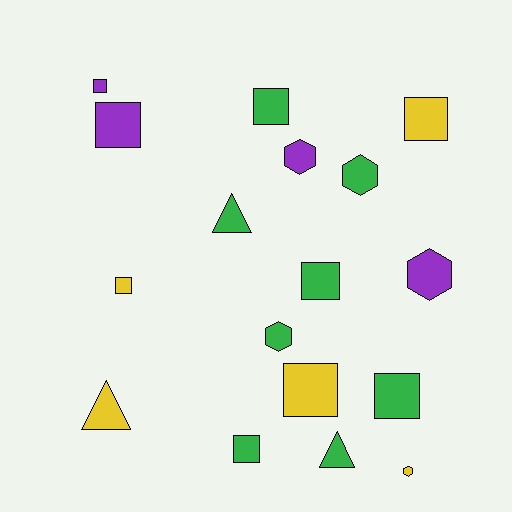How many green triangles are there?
There are 2 green triangles.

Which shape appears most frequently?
Square, with 9 objects.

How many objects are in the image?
There are 17 objects.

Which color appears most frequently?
Green, with 8 objects.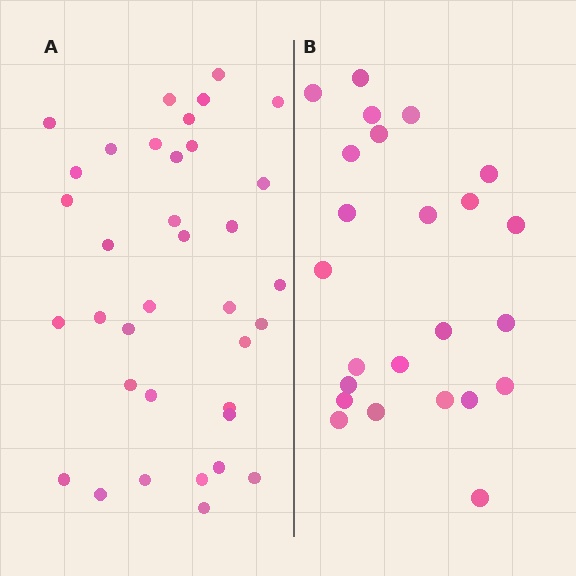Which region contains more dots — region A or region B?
Region A (the left region) has more dots.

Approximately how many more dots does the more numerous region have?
Region A has roughly 12 or so more dots than region B.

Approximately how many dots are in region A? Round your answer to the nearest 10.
About 40 dots. (The exact count is 36, which rounds to 40.)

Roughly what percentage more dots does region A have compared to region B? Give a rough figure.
About 50% more.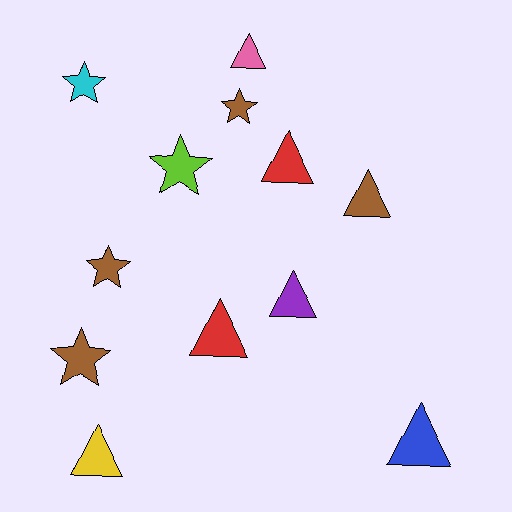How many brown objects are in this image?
There are 4 brown objects.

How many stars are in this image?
There are 5 stars.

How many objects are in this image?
There are 12 objects.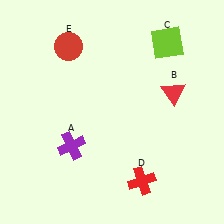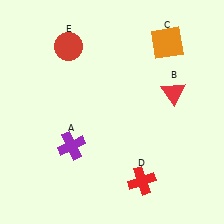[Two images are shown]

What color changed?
The square (C) changed from lime in Image 1 to orange in Image 2.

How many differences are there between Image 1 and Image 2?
There is 1 difference between the two images.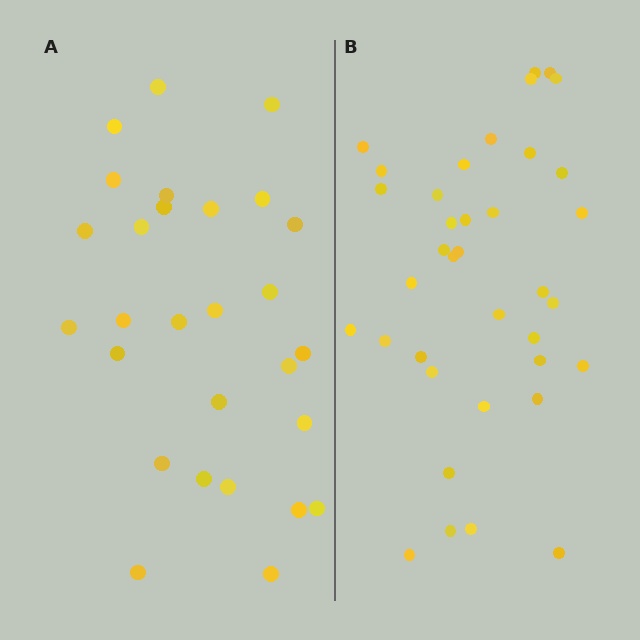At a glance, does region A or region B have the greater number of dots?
Region B (the right region) has more dots.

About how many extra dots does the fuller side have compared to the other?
Region B has roughly 8 or so more dots than region A.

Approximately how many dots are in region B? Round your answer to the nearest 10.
About 40 dots. (The exact count is 37, which rounds to 40.)